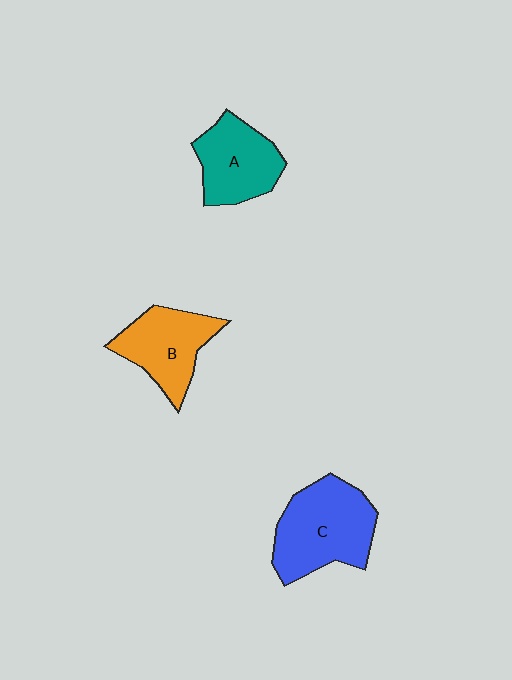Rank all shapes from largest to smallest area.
From largest to smallest: C (blue), B (orange), A (teal).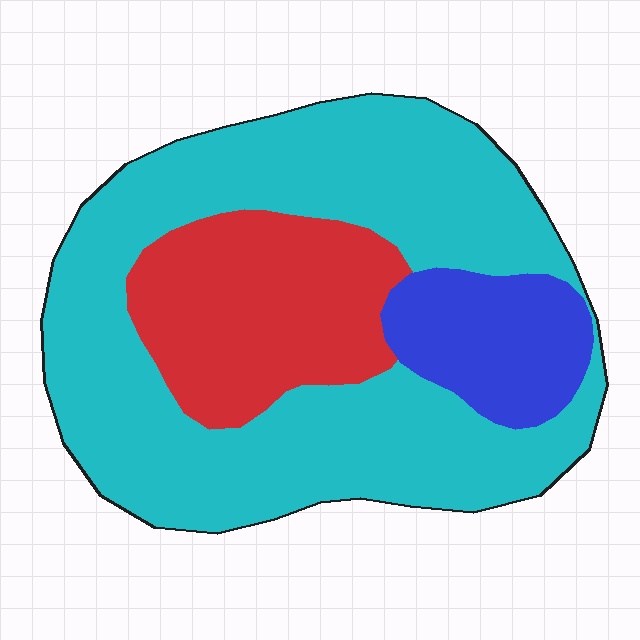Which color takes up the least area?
Blue, at roughly 15%.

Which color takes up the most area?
Cyan, at roughly 65%.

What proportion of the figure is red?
Red takes up between a sixth and a third of the figure.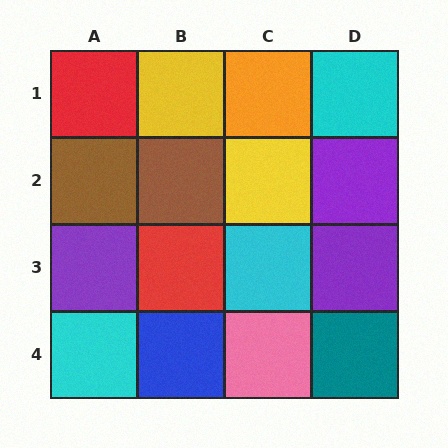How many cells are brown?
2 cells are brown.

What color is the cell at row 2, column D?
Purple.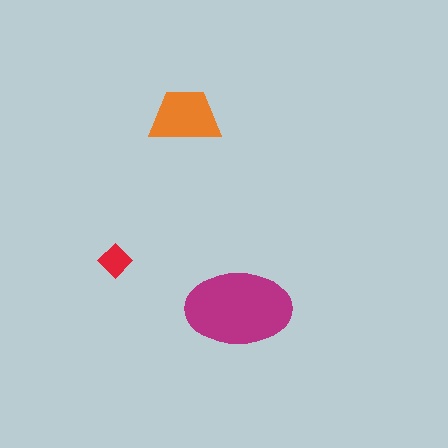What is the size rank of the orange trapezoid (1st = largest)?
2nd.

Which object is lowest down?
The magenta ellipse is bottommost.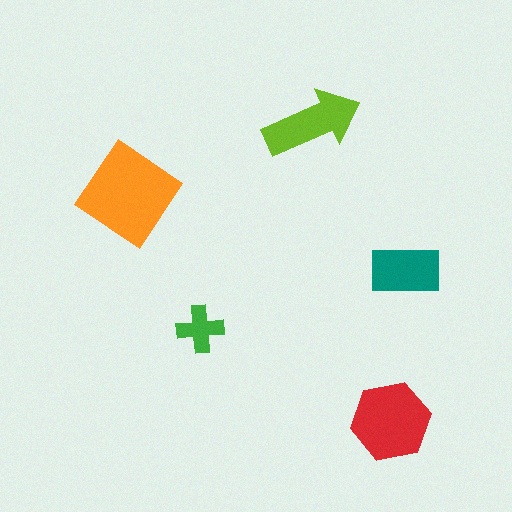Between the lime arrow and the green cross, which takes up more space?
The lime arrow.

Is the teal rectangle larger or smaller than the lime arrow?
Smaller.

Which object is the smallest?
The green cross.